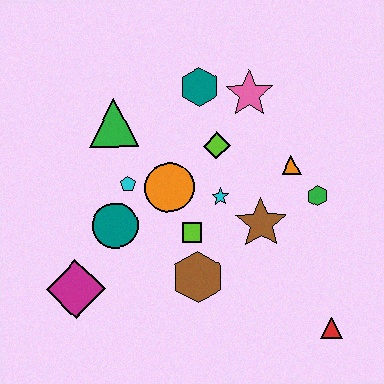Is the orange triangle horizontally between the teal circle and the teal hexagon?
No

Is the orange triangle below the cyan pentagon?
No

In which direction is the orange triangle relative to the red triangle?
The orange triangle is above the red triangle.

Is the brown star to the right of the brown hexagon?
Yes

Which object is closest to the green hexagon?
The orange triangle is closest to the green hexagon.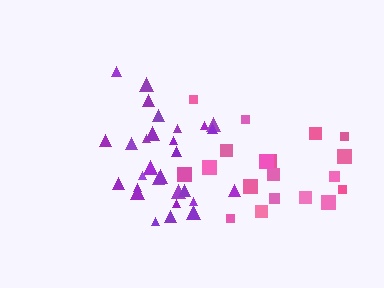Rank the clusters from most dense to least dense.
purple, pink.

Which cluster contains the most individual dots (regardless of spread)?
Purple (29).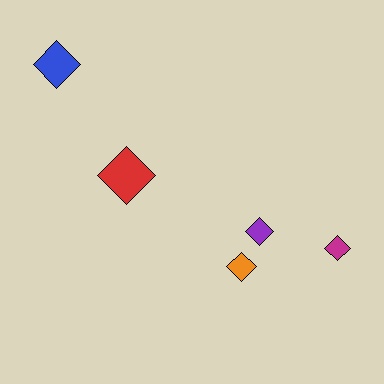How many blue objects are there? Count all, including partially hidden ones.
There is 1 blue object.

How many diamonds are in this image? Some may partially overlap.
There are 5 diamonds.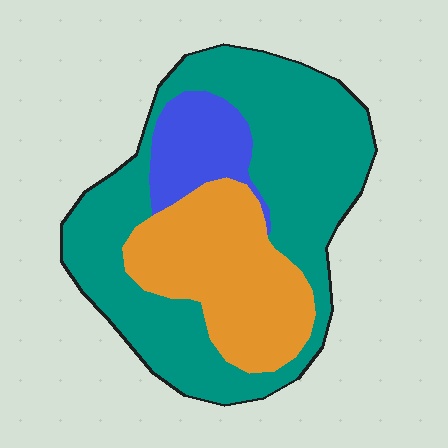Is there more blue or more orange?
Orange.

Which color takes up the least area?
Blue, at roughly 10%.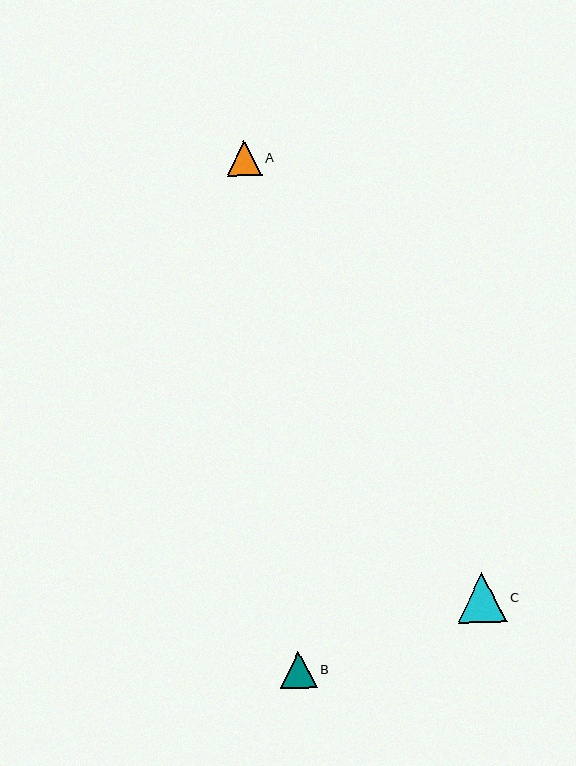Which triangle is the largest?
Triangle C is the largest with a size of approximately 50 pixels.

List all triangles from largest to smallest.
From largest to smallest: C, B, A.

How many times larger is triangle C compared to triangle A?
Triangle C is approximately 1.4 times the size of triangle A.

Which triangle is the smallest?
Triangle A is the smallest with a size of approximately 35 pixels.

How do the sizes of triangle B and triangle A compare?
Triangle B and triangle A are approximately the same size.